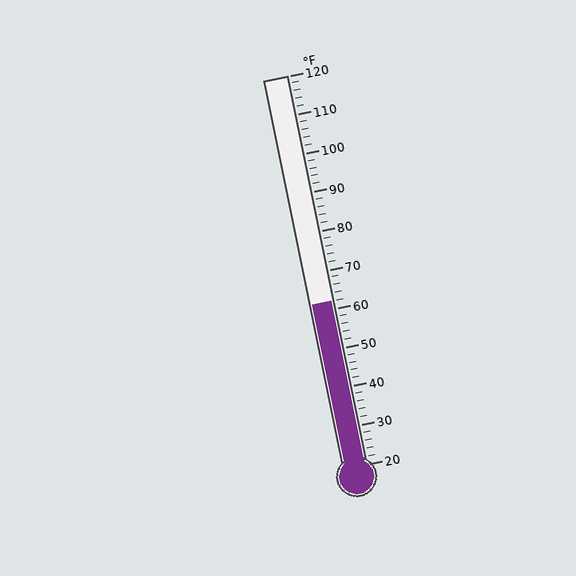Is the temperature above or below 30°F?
The temperature is above 30°F.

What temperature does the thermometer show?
The thermometer shows approximately 62°F.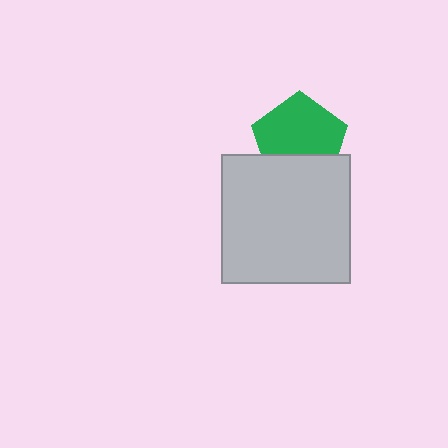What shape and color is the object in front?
The object in front is a light gray square.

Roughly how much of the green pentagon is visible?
Most of it is visible (roughly 68%).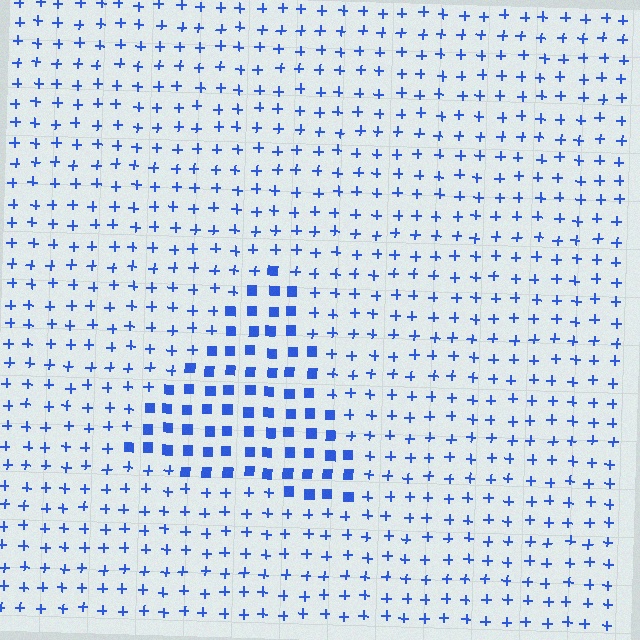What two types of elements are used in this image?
The image uses squares inside the triangle region and plus signs outside it.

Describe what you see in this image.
The image is filled with small blue elements arranged in a uniform grid. A triangle-shaped region contains squares, while the surrounding area contains plus signs. The boundary is defined purely by the change in element shape.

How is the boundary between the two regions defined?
The boundary is defined by a change in element shape: squares inside vs. plus signs outside. All elements share the same color and spacing.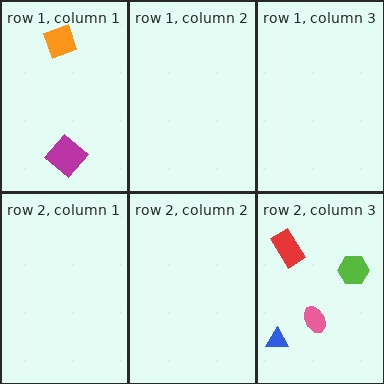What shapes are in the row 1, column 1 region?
The orange square, the magenta diamond.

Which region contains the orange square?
The row 1, column 1 region.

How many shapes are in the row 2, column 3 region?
4.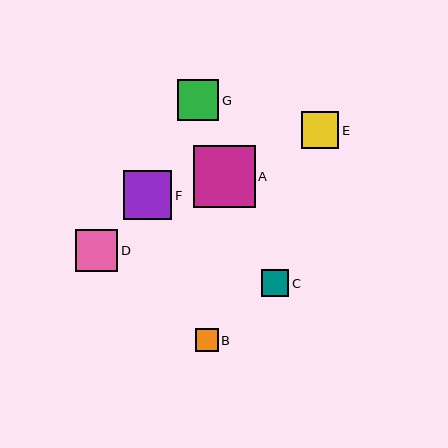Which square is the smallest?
Square B is the smallest with a size of approximately 23 pixels.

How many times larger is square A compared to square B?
Square A is approximately 2.7 times the size of square B.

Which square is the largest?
Square A is the largest with a size of approximately 61 pixels.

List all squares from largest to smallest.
From largest to smallest: A, F, D, G, E, C, B.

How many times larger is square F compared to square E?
Square F is approximately 1.3 times the size of square E.